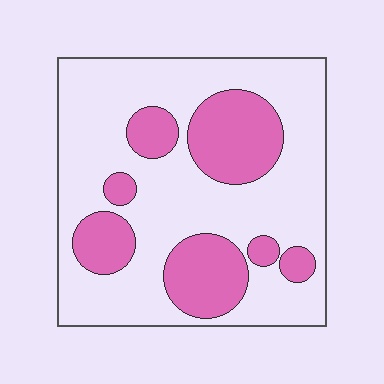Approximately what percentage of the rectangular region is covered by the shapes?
Approximately 30%.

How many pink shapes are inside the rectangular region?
7.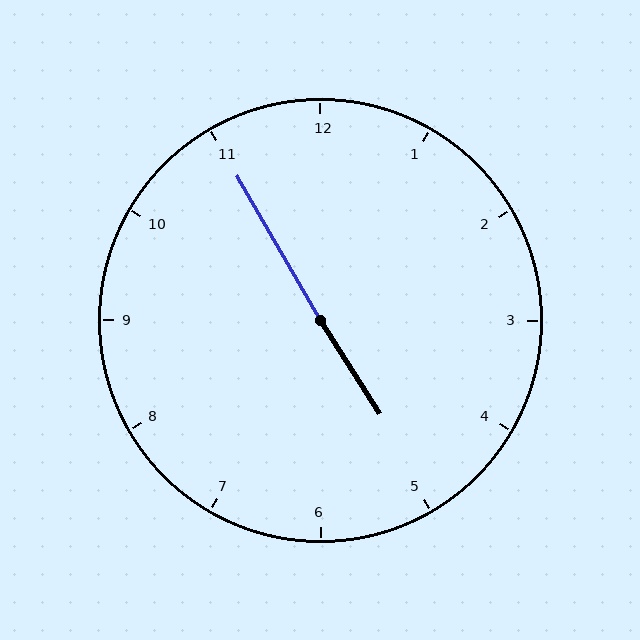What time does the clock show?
4:55.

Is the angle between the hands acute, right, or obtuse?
It is obtuse.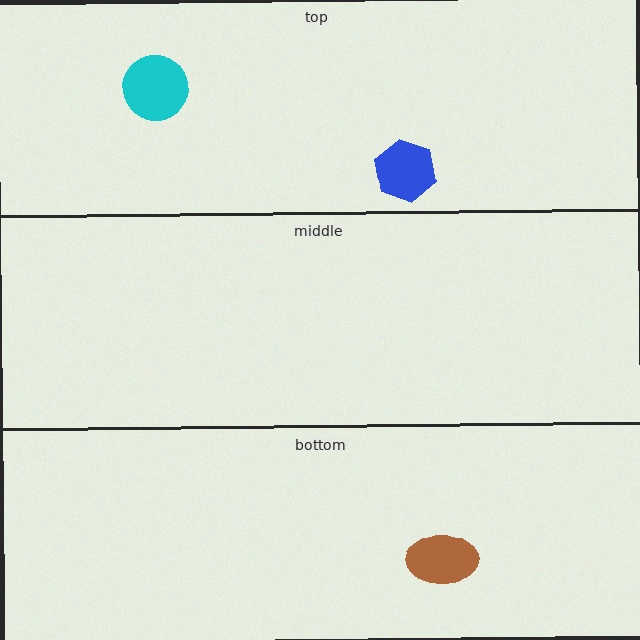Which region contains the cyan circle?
The top region.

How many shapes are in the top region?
2.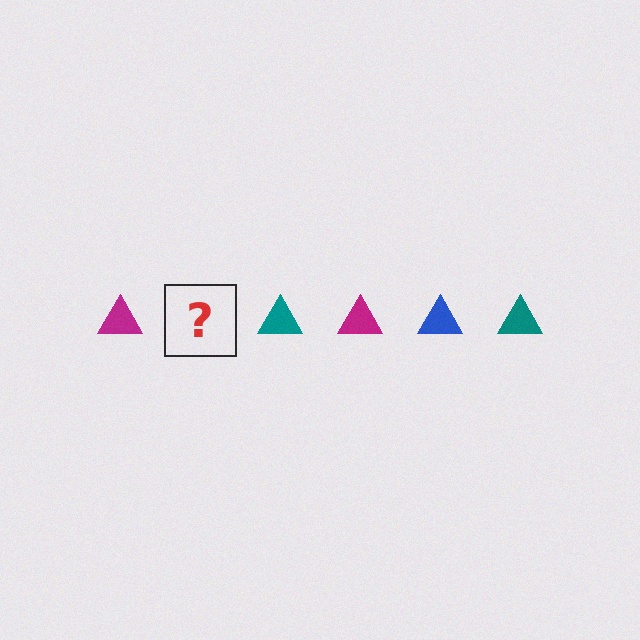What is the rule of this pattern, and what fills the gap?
The rule is that the pattern cycles through magenta, blue, teal triangles. The gap should be filled with a blue triangle.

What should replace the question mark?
The question mark should be replaced with a blue triangle.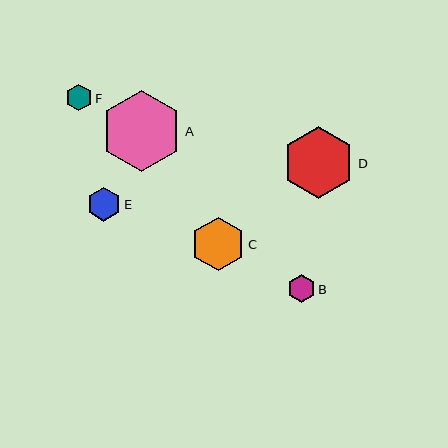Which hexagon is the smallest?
Hexagon F is the smallest with a size of approximately 26 pixels.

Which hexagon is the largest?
Hexagon A is the largest with a size of approximately 81 pixels.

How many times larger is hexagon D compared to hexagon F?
Hexagon D is approximately 2.8 times the size of hexagon F.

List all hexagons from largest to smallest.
From largest to smallest: A, D, C, E, B, F.